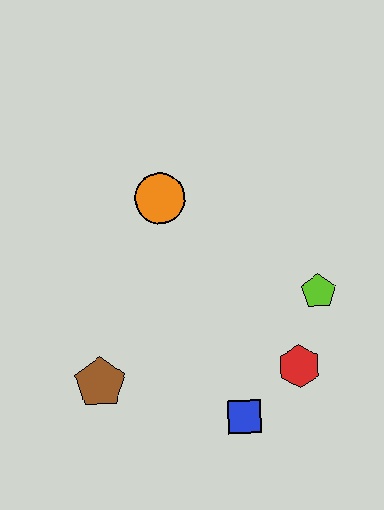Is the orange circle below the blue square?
No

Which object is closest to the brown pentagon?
The blue square is closest to the brown pentagon.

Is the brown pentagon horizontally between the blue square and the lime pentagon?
No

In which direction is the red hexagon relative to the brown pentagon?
The red hexagon is to the right of the brown pentagon.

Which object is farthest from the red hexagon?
The orange circle is farthest from the red hexagon.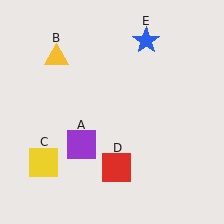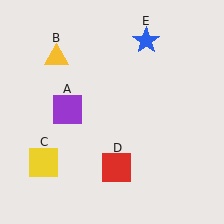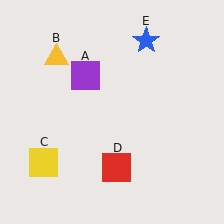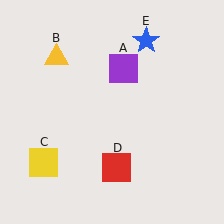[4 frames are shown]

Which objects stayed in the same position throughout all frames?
Yellow triangle (object B) and yellow square (object C) and red square (object D) and blue star (object E) remained stationary.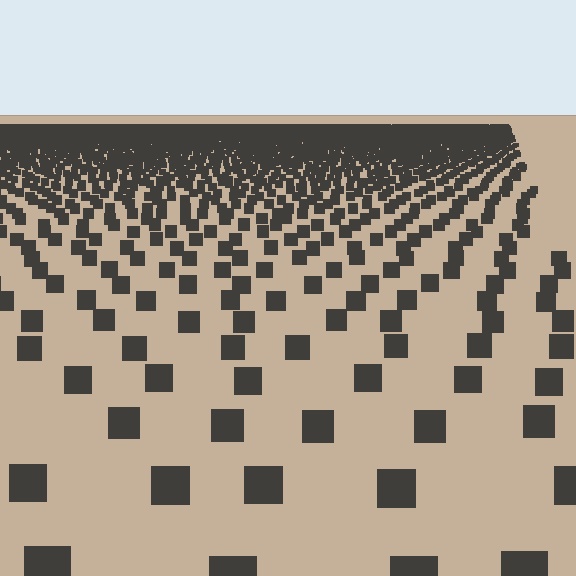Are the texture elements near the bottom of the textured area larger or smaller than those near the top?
Larger. Near the bottom, elements are closer to the viewer and appear at a bigger on-screen size.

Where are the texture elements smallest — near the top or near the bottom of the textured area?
Near the top.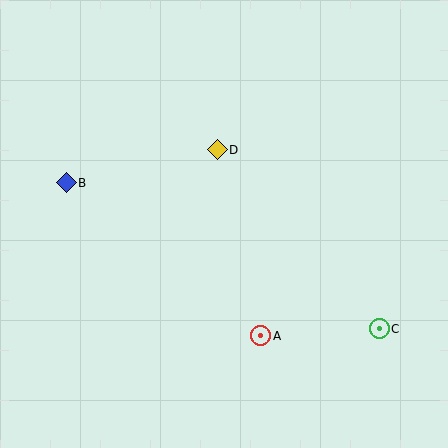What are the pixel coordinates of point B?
Point B is at (66, 183).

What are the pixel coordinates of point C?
Point C is at (379, 329).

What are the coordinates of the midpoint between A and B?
The midpoint between A and B is at (163, 259).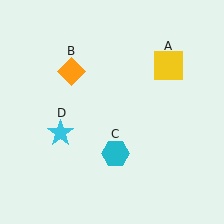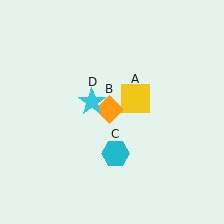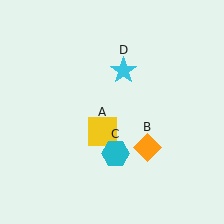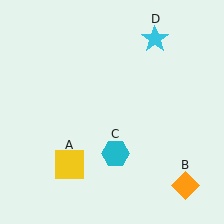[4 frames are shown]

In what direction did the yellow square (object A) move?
The yellow square (object A) moved down and to the left.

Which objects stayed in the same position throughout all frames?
Cyan hexagon (object C) remained stationary.